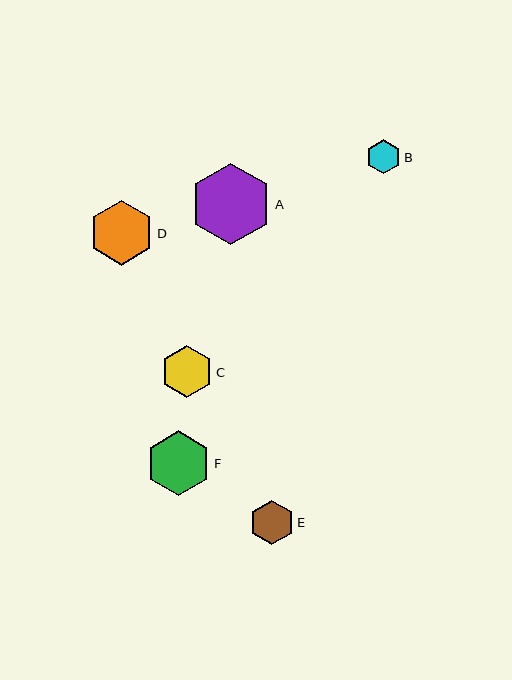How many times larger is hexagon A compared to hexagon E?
Hexagon A is approximately 1.8 times the size of hexagon E.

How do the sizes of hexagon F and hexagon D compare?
Hexagon F and hexagon D are approximately the same size.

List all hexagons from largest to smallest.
From largest to smallest: A, F, D, C, E, B.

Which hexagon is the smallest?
Hexagon B is the smallest with a size of approximately 35 pixels.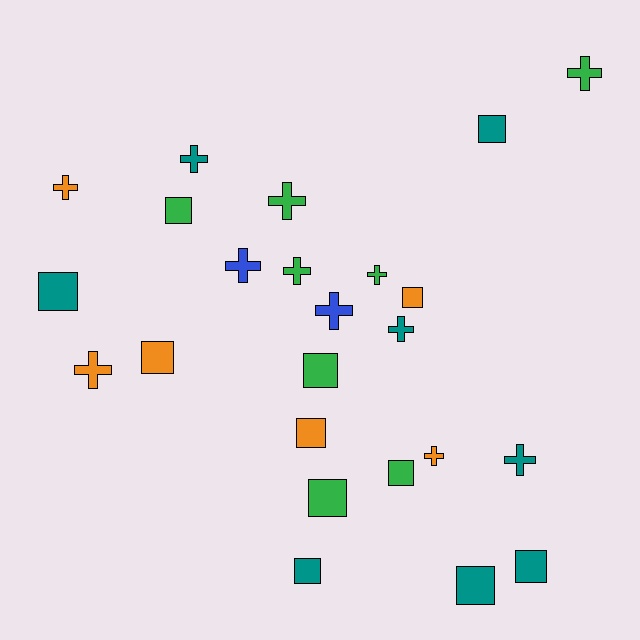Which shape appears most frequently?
Square, with 12 objects.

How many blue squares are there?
There are no blue squares.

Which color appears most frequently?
Green, with 8 objects.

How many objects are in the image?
There are 24 objects.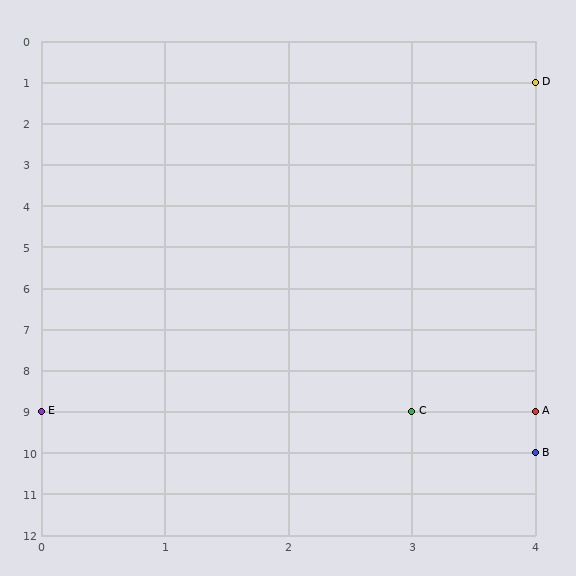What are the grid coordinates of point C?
Point C is at grid coordinates (3, 9).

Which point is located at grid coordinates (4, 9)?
Point A is at (4, 9).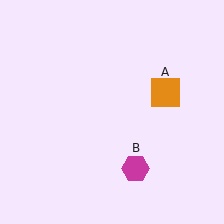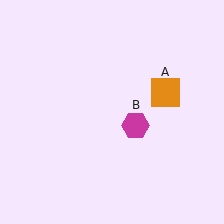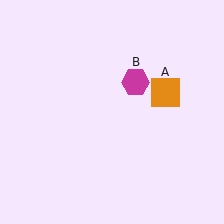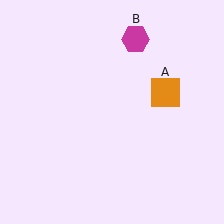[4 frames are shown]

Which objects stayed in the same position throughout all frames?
Orange square (object A) remained stationary.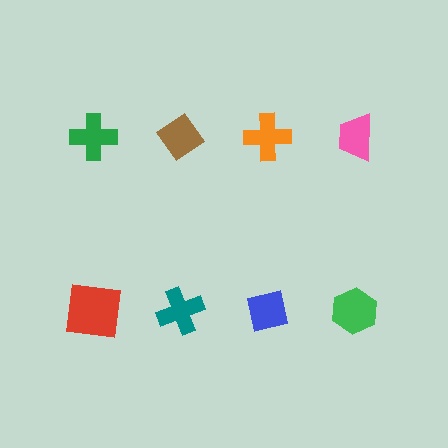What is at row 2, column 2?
A teal cross.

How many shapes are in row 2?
4 shapes.